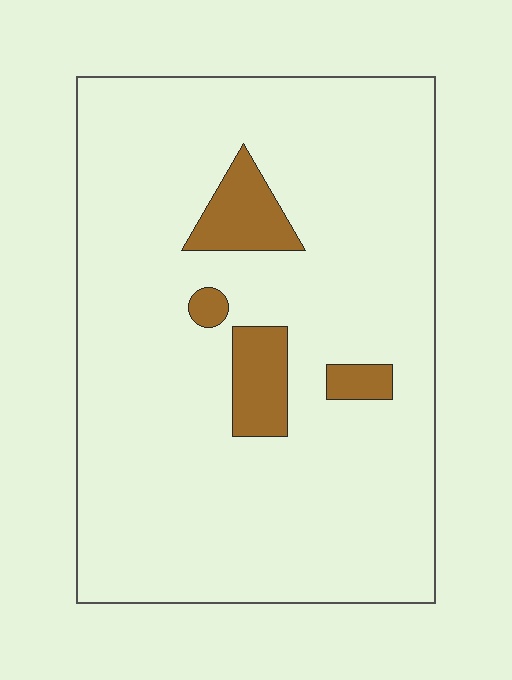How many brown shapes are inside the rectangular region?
4.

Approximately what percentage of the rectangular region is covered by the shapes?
Approximately 10%.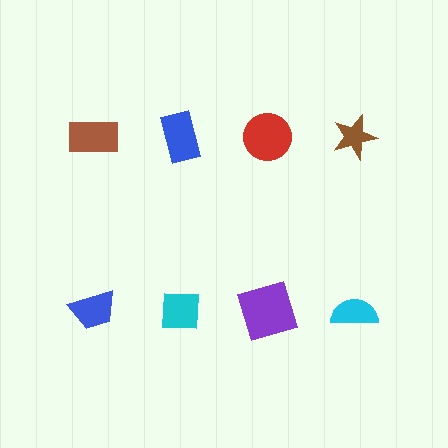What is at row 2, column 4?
A cyan semicircle.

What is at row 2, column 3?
A purple square.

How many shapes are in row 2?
4 shapes.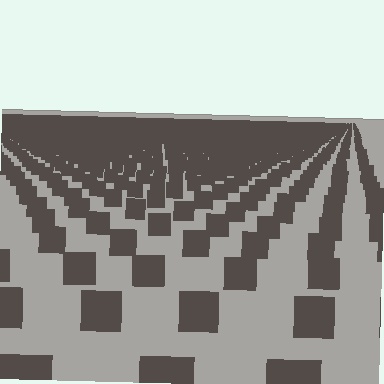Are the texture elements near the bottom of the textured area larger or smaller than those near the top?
Larger. Near the bottom, elements are closer to the viewer and appear at a bigger on-screen size.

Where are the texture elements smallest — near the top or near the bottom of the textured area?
Near the top.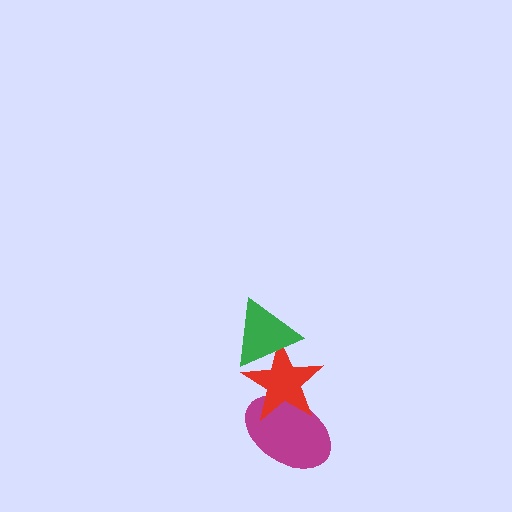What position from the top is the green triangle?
The green triangle is 1st from the top.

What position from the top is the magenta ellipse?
The magenta ellipse is 3rd from the top.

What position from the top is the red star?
The red star is 2nd from the top.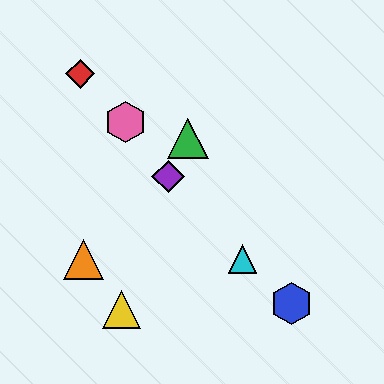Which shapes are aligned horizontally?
The orange triangle, the cyan triangle are aligned horizontally.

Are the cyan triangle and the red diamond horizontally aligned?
No, the cyan triangle is at y≈259 and the red diamond is at y≈74.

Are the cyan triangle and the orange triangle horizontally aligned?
Yes, both are at y≈259.